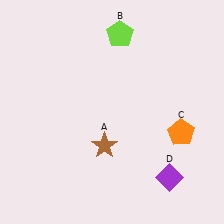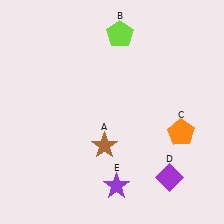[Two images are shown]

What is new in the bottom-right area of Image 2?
A purple star (E) was added in the bottom-right area of Image 2.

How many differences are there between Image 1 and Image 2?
There is 1 difference between the two images.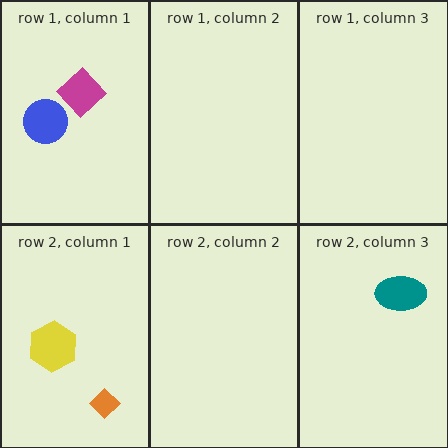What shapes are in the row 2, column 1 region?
The yellow hexagon, the orange diamond.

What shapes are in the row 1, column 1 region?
The magenta diamond, the blue circle.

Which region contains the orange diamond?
The row 2, column 1 region.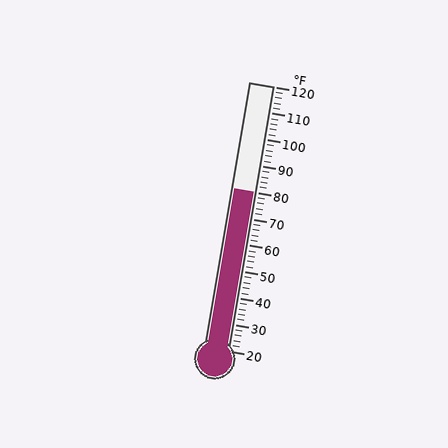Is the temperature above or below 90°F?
The temperature is below 90°F.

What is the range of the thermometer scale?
The thermometer scale ranges from 20°F to 120°F.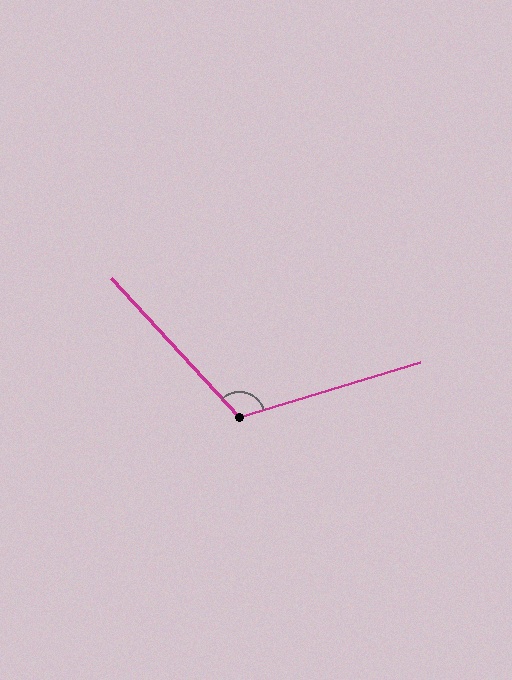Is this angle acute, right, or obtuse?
It is obtuse.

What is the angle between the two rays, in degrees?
Approximately 116 degrees.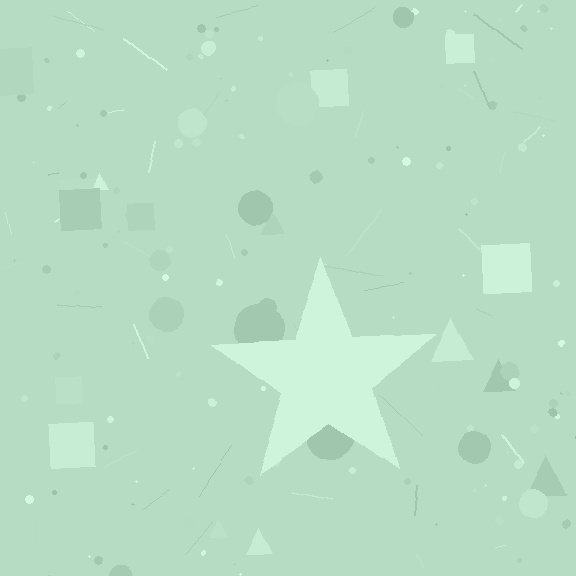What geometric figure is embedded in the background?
A star is embedded in the background.